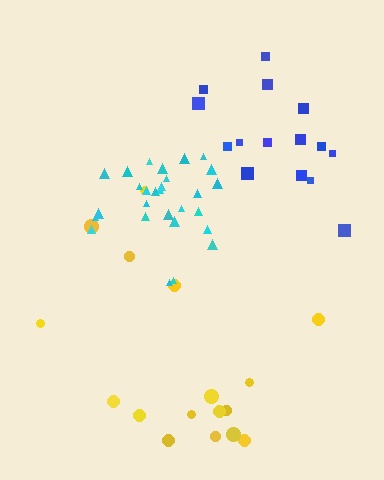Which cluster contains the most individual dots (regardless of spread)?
Cyan (28).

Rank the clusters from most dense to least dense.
cyan, blue, yellow.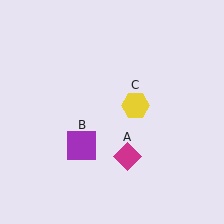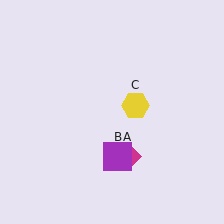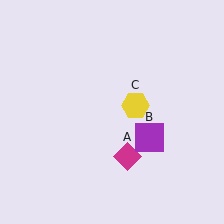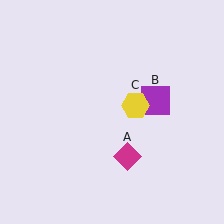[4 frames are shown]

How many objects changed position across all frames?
1 object changed position: purple square (object B).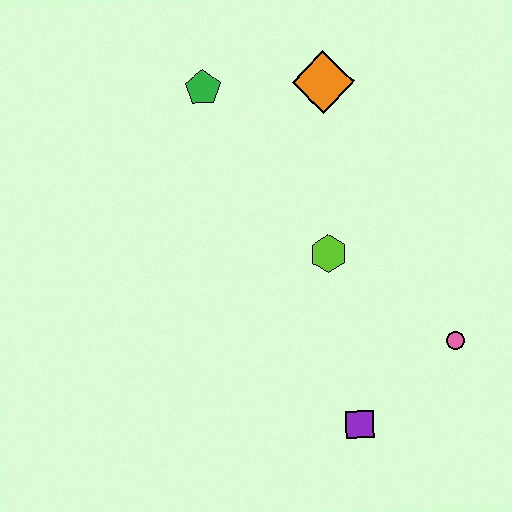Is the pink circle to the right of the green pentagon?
Yes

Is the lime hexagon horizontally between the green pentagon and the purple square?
Yes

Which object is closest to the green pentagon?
The orange diamond is closest to the green pentagon.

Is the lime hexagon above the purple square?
Yes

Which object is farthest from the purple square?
The green pentagon is farthest from the purple square.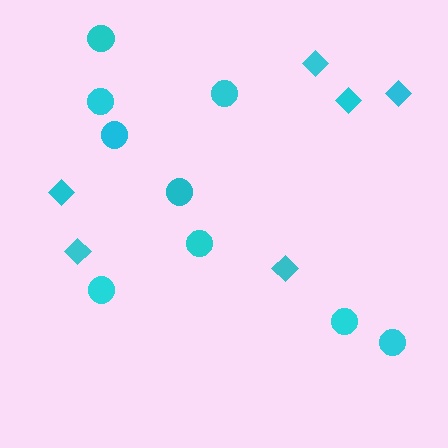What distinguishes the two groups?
There are 2 groups: one group of diamonds (6) and one group of circles (9).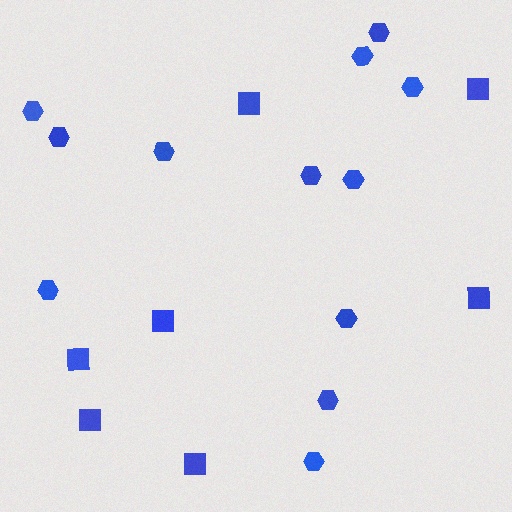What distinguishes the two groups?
There are 2 groups: one group of squares (7) and one group of hexagons (12).